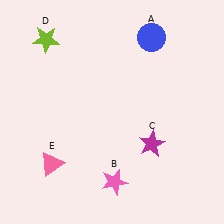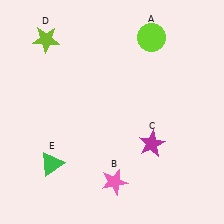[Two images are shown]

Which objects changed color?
A changed from blue to lime. E changed from pink to green.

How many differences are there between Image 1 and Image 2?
There are 2 differences between the two images.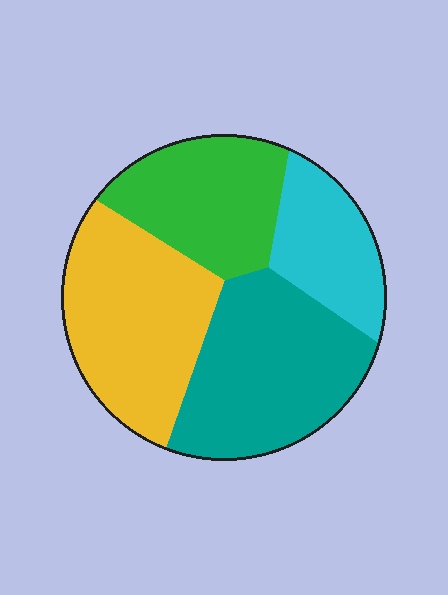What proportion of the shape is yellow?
Yellow covers about 30% of the shape.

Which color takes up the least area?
Cyan, at roughly 15%.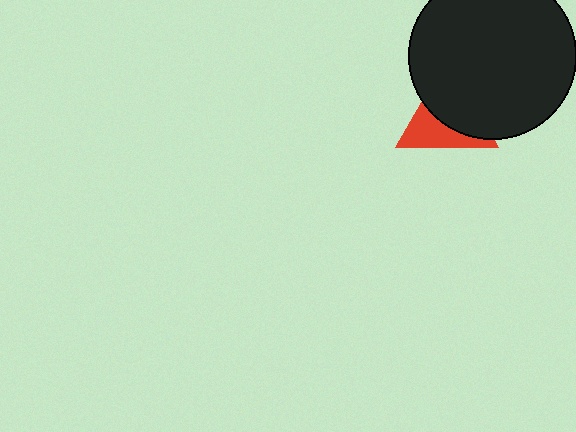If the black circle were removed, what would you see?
You would see the complete red triangle.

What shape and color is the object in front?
The object in front is a black circle.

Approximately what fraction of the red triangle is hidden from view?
Roughly 58% of the red triangle is hidden behind the black circle.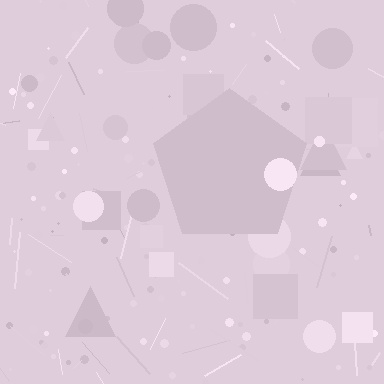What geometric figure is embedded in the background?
A pentagon is embedded in the background.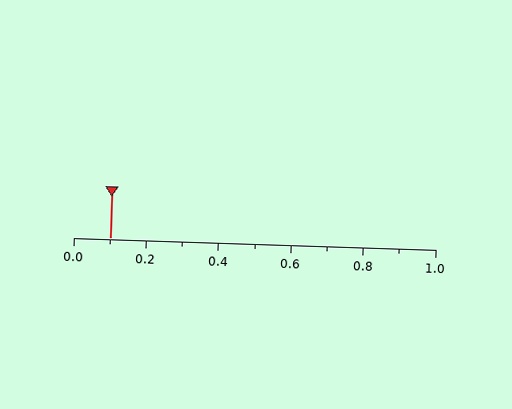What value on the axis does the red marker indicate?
The marker indicates approximately 0.1.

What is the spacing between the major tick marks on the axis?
The major ticks are spaced 0.2 apart.